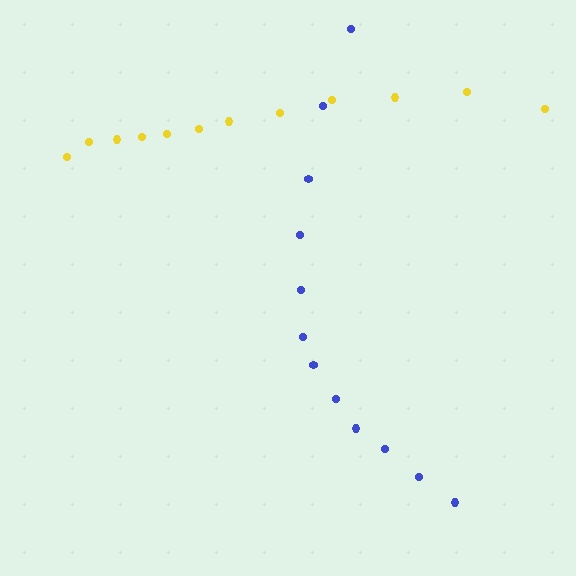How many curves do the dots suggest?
There are 2 distinct paths.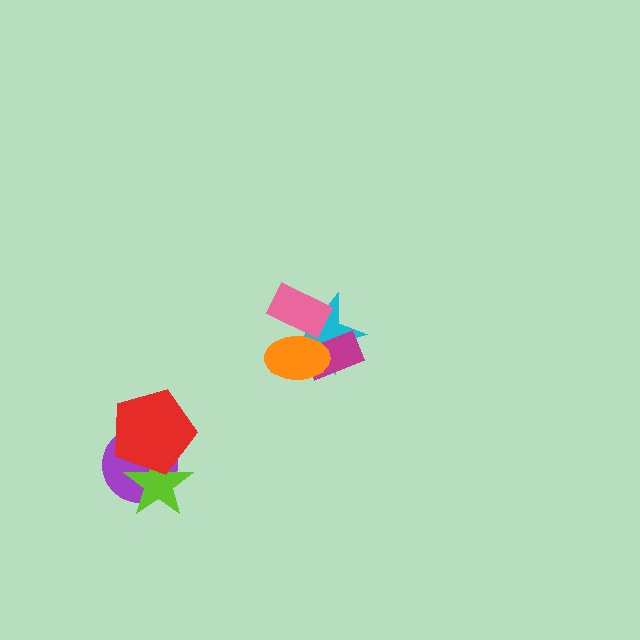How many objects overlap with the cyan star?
3 objects overlap with the cyan star.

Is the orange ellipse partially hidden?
No, no other shape covers it.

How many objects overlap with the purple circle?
2 objects overlap with the purple circle.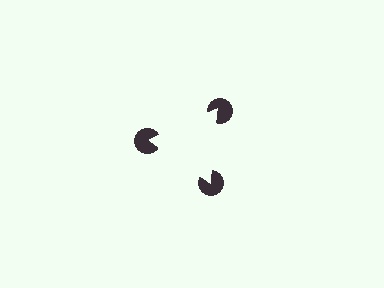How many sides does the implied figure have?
3 sides.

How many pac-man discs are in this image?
There are 3 — one at each vertex of the illusory triangle.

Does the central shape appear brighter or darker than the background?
It typically appears slightly brighter than the background, even though no actual brightness change is drawn.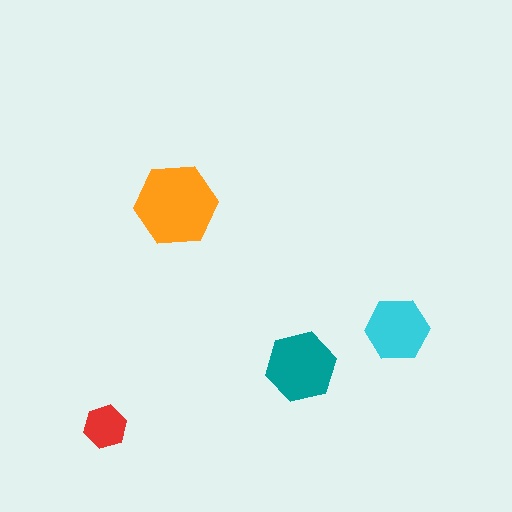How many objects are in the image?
There are 4 objects in the image.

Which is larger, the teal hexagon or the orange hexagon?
The orange one.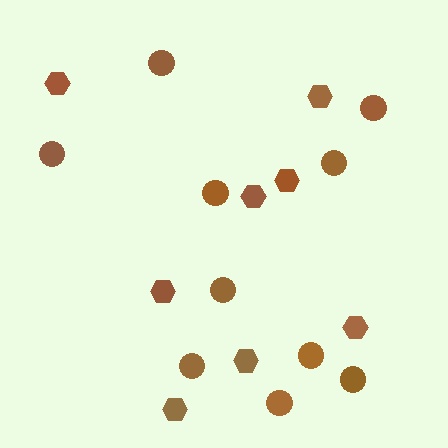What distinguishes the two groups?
There are 2 groups: one group of circles (10) and one group of hexagons (8).